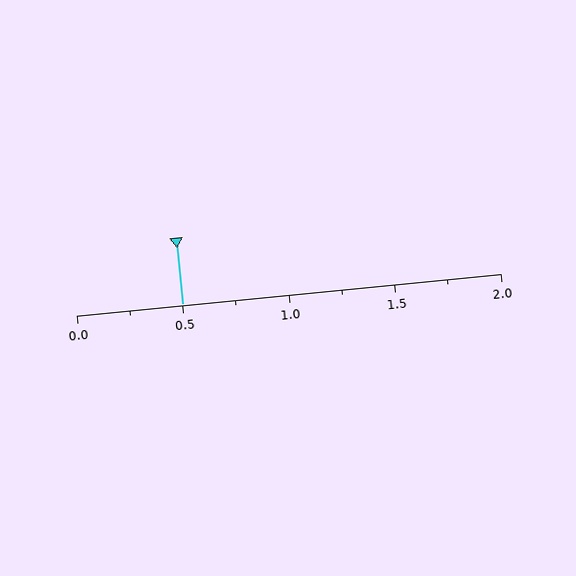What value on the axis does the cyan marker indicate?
The marker indicates approximately 0.5.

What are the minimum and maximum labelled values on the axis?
The axis runs from 0.0 to 2.0.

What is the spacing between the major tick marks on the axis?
The major ticks are spaced 0.5 apart.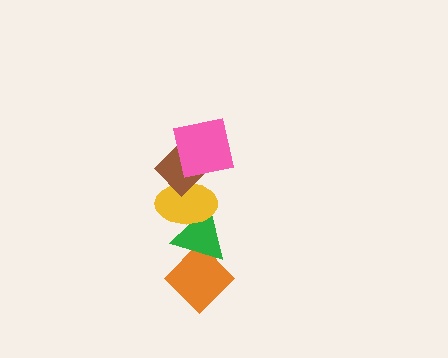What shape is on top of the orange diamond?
The green triangle is on top of the orange diamond.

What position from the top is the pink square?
The pink square is 1st from the top.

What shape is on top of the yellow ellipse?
The brown diamond is on top of the yellow ellipse.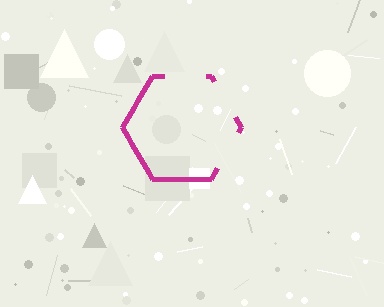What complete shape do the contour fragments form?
The contour fragments form a hexagon.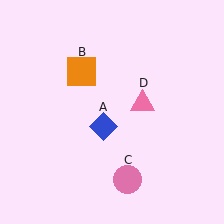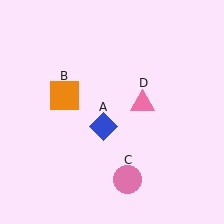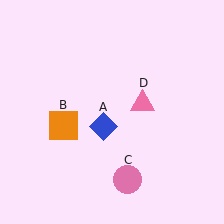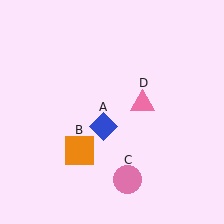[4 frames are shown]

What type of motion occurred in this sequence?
The orange square (object B) rotated counterclockwise around the center of the scene.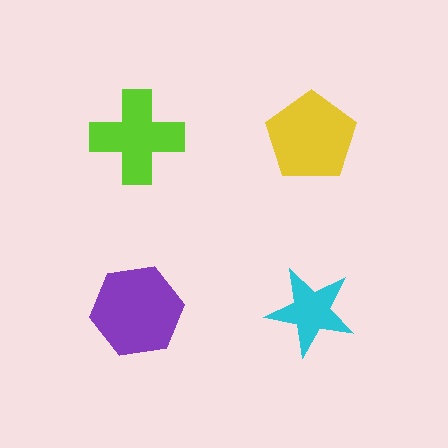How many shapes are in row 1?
2 shapes.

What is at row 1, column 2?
A yellow pentagon.